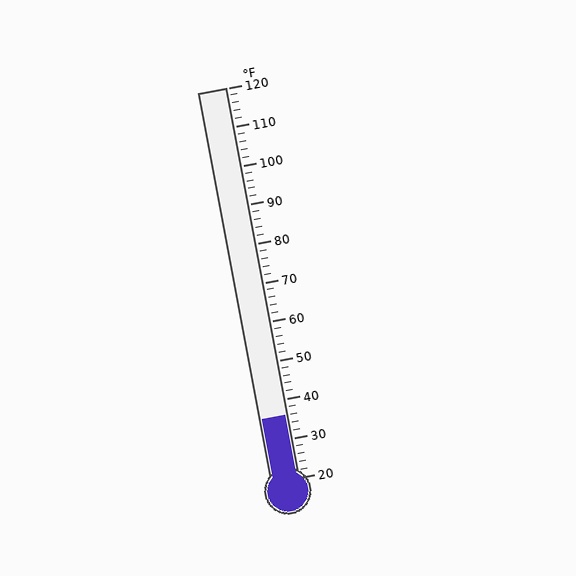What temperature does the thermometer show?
The thermometer shows approximately 36°F.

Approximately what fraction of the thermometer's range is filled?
The thermometer is filled to approximately 15% of its range.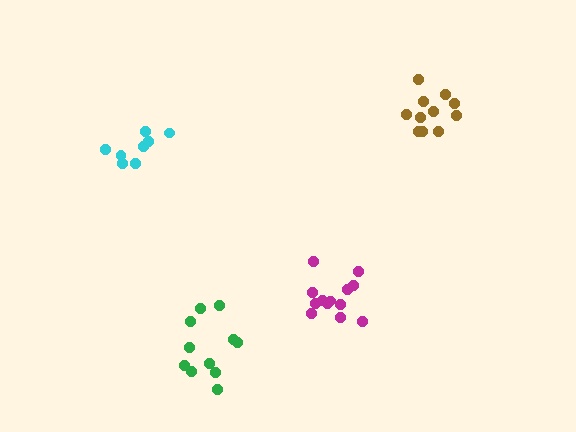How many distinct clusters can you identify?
There are 4 distinct clusters.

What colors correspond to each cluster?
The clusters are colored: green, cyan, magenta, brown.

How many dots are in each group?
Group 1: 12 dots, Group 2: 8 dots, Group 3: 13 dots, Group 4: 11 dots (44 total).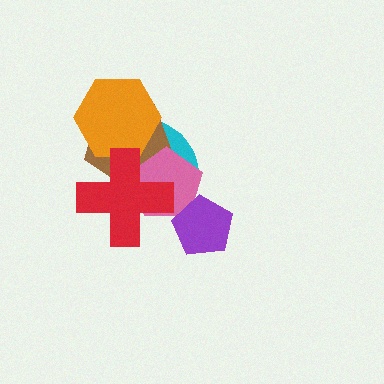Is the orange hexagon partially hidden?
Yes, it is partially covered by another shape.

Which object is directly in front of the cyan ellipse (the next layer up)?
The brown pentagon is directly in front of the cyan ellipse.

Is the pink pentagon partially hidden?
Yes, it is partially covered by another shape.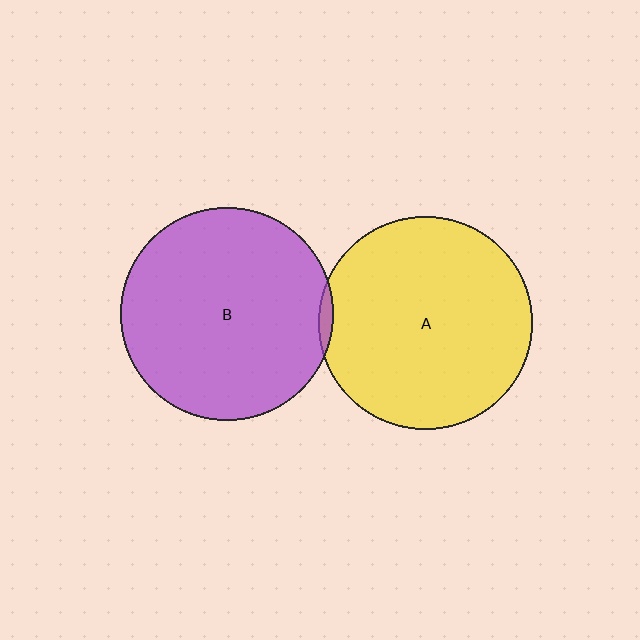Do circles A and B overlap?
Yes.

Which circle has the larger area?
Circle A (yellow).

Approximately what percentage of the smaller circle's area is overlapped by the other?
Approximately 5%.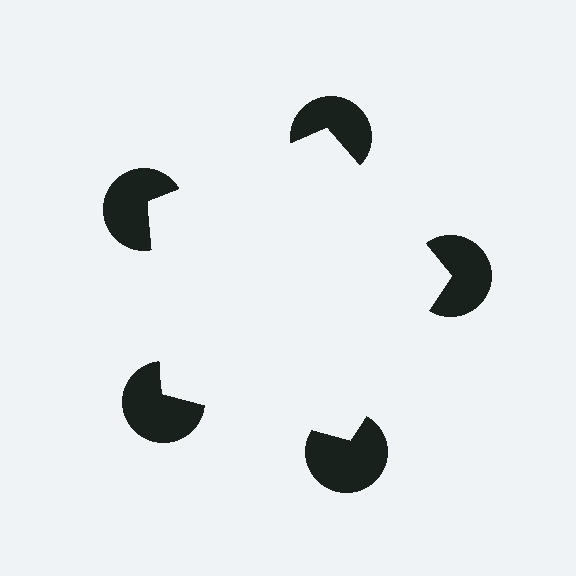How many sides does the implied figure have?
5 sides.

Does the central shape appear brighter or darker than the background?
It typically appears slightly brighter than the background, even though no actual brightness change is drawn.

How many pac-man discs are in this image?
There are 5 — one at each vertex of the illusory pentagon.